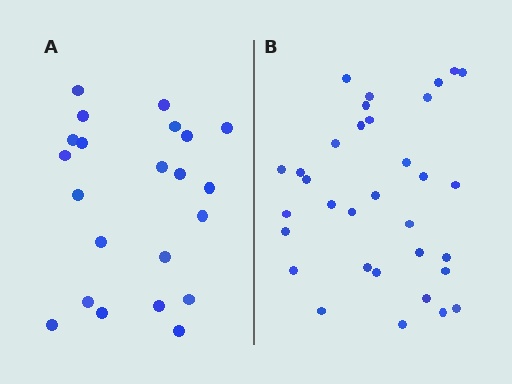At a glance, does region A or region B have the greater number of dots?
Region B (the right region) has more dots.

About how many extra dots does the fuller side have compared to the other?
Region B has roughly 12 or so more dots than region A.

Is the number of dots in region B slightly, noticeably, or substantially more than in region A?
Region B has substantially more. The ratio is roughly 1.5 to 1.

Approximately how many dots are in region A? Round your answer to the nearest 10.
About 20 dots. (The exact count is 22, which rounds to 20.)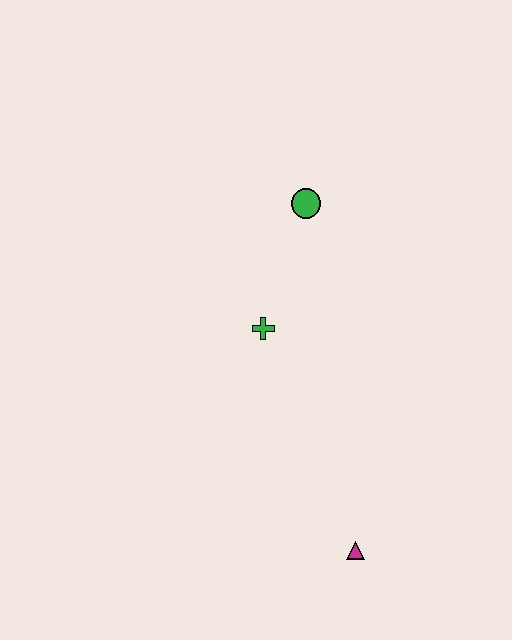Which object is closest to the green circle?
The green cross is closest to the green circle.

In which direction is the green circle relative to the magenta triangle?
The green circle is above the magenta triangle.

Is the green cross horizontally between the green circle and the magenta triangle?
No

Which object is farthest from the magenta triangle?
The green circle is farthest from the magenta triangle.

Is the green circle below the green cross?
No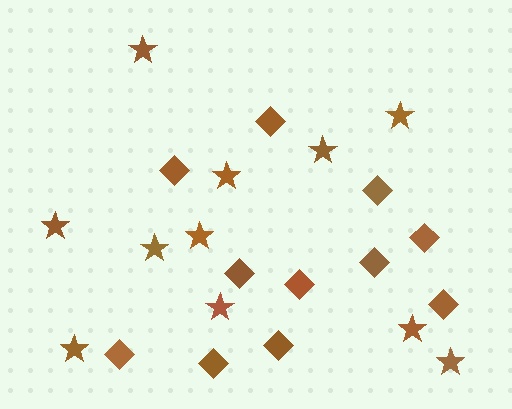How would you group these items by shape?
There are 2 groups: one group of diamonds (11) and one group of stars (11).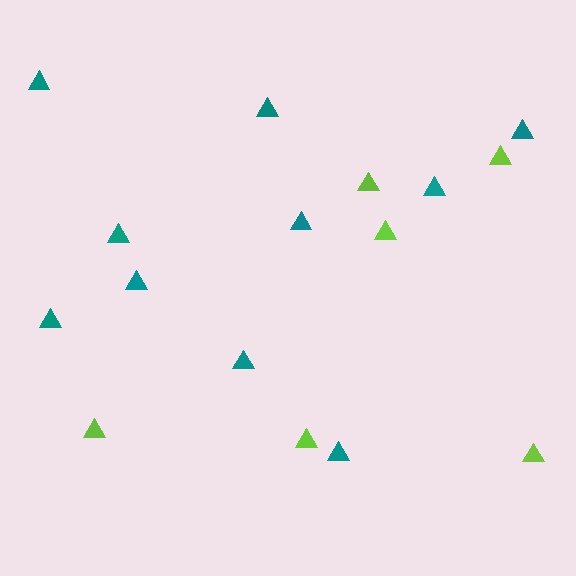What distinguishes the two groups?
There are 2 groups: one group of lime triangles (6) and one group of teal triangles (10).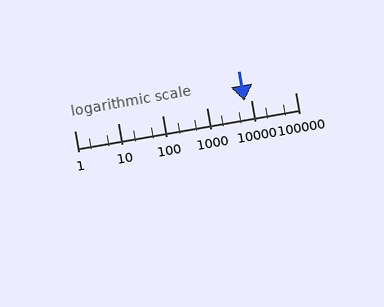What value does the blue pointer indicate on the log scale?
The pointer indicates approximately 7200.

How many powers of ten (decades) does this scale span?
The scale spans 5 decades, from 1 to 100000.